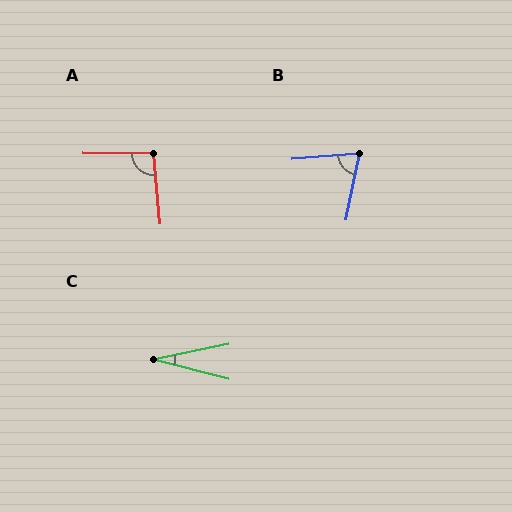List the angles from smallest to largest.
C (26°), B (74°), A (96°).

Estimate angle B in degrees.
Approximately 74 degrees.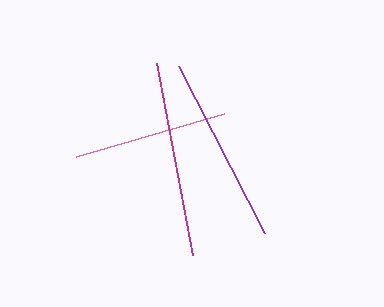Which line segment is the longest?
The magenta line is the longest at approximately 195 pixels.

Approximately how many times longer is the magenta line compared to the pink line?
The magenta line is approximately 1.3 times the length of the pink line.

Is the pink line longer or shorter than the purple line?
The purple line is longer than the pink line.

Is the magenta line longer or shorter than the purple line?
The magenta line is longer than the purple line.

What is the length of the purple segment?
The purple segment is approximately 188 pixels long.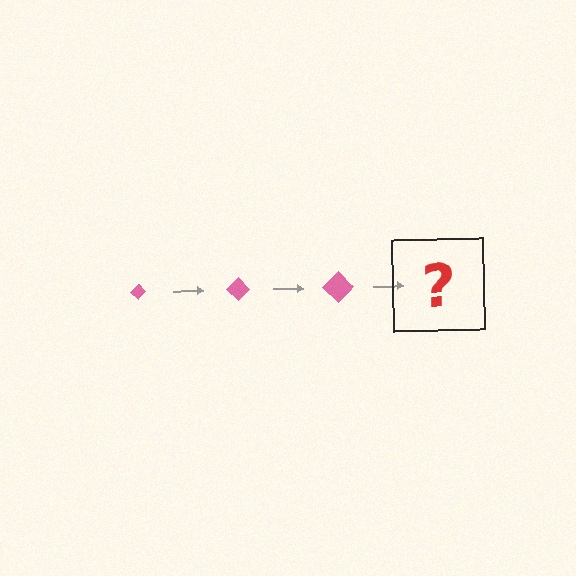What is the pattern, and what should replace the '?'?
The pattern is that the diamond gets progressively larger each step. The '?' should be a pink diamond, larger than the previous one.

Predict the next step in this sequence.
The next step is a pink diamond, larger than the previous one.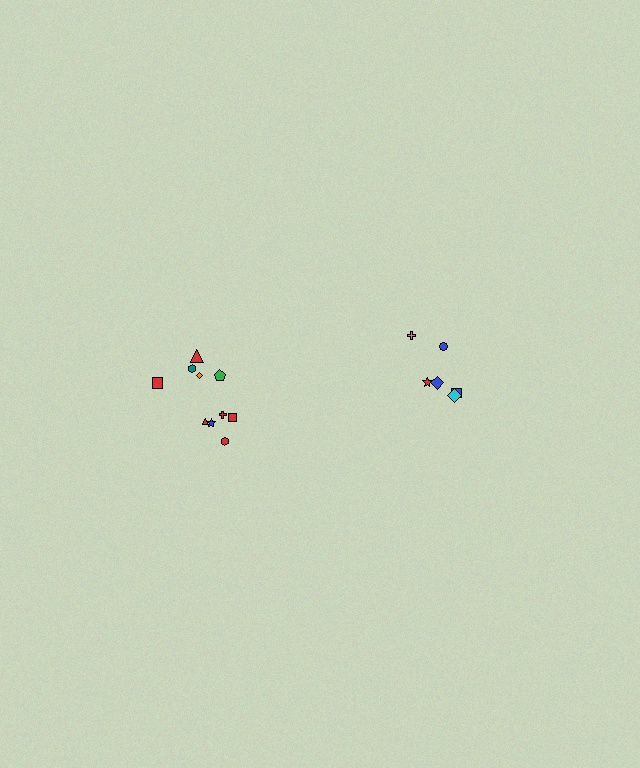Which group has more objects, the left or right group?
The left group.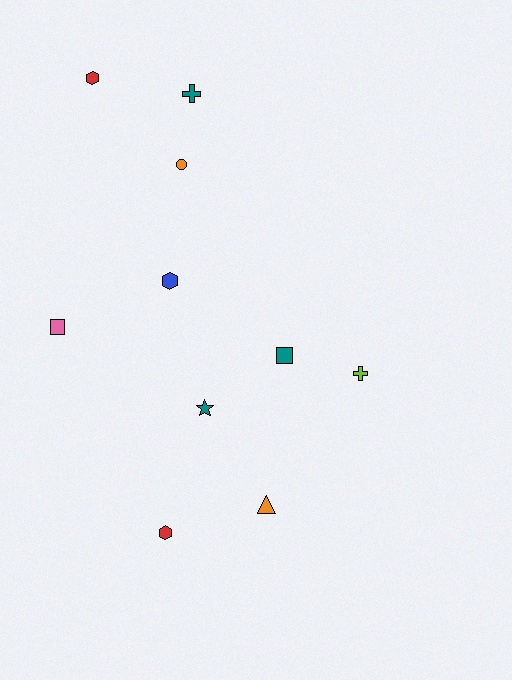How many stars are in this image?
There is 1 star.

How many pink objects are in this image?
There is 1 pink object.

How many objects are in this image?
There are 10 objects.